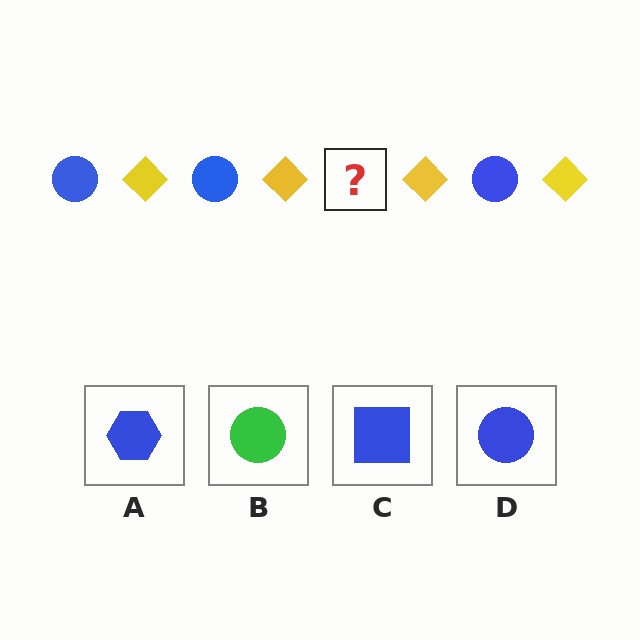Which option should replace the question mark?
Option D.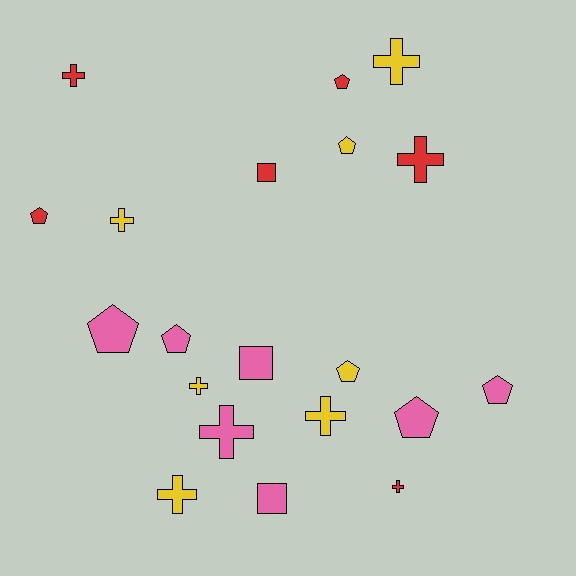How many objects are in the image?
There are 20 objects.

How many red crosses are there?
There are 3 red crosses.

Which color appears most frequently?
Yellow, with 7 objects.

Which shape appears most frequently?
Cross, with 9 objects.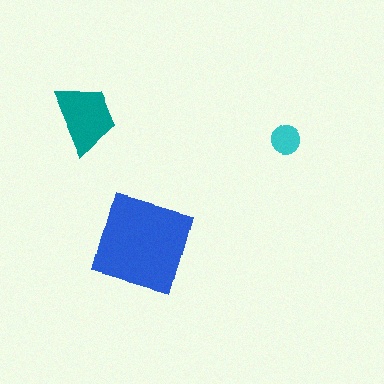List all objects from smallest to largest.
The cyan circle, the teal trapezoid, the blue square.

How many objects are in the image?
There are 3 objects in the image.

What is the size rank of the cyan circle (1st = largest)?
3rd.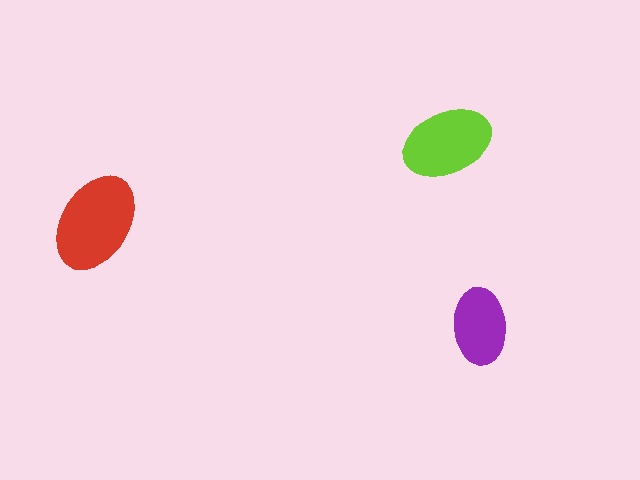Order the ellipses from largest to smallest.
the red one, the lime one, the purple one.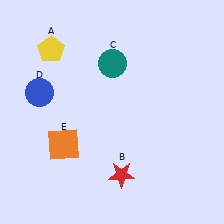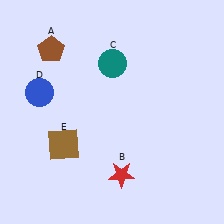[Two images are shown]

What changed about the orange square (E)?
In Image 1, E is orange. In Image 2, it changed to brown.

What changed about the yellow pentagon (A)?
In Image 1, A is yellow. In Image 2, it changed to brown.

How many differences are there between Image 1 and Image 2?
There are 2 differences between the two images.